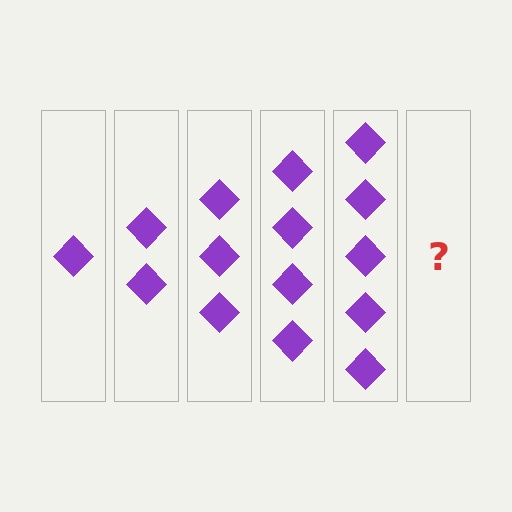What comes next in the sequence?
The next element should be 6 diamonds.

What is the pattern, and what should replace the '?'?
The pattern is that each step adds one more diamond. The '?' should be 6 diamonds.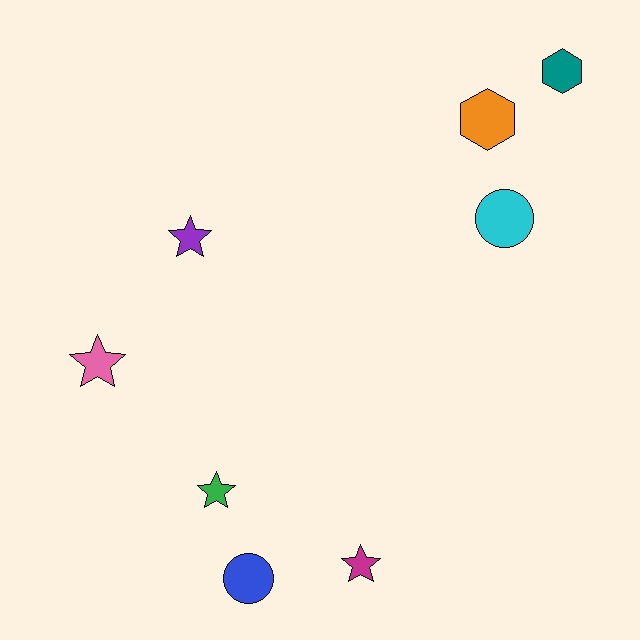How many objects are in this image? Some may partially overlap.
There are 8 objects.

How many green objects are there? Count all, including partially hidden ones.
There is 1 green object.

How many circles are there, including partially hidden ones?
There are 2 circles.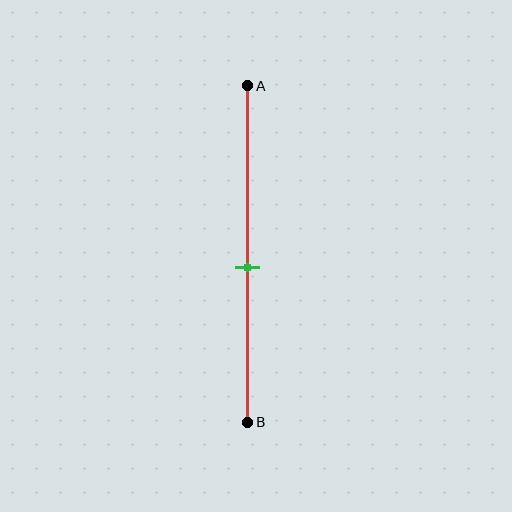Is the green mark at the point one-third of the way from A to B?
No, the mark is at about 55% from A, not at the 33% one-third point.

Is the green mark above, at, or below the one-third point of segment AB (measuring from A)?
The green mark is below the one-third point of segment AB.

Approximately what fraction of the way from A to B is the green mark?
The green mark is approximately 55% of the way from A to B.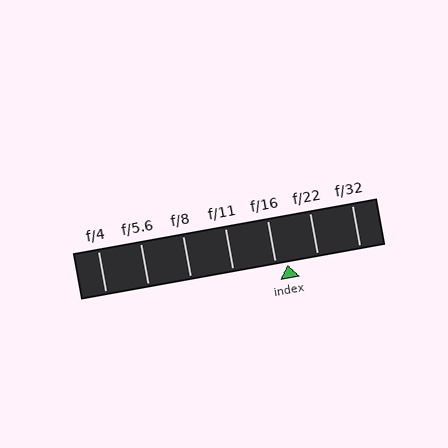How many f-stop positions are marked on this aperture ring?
There are 7 f-stop positions marked.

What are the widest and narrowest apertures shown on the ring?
The widest aperture shown is f/4 and the narrowest is f/32.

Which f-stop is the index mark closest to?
The index mark is closest to f/16.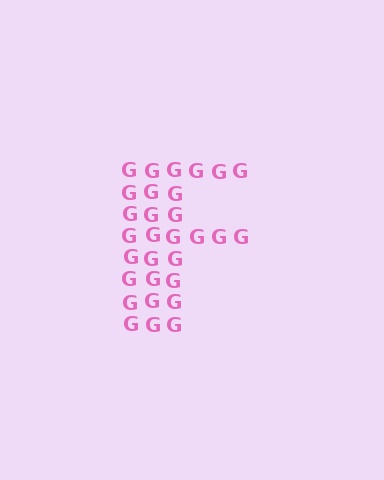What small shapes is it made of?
It is made of small letter G's.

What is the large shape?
The large shape is the letter F.